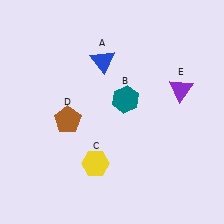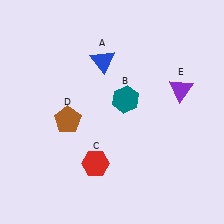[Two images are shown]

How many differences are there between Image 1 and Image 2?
There is 1 difference between the two images.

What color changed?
The hexagon (C) changed from yellow in Image 1 to red in Image 2.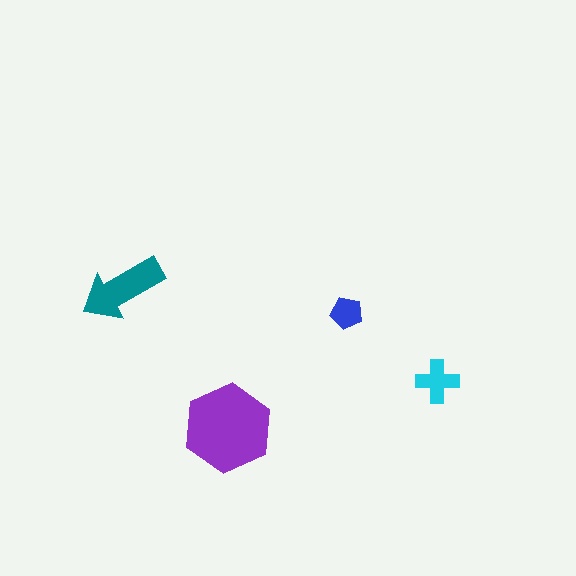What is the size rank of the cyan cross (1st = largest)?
3rd.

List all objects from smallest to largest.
The blue pentagon, the cyan cross, the teal arrow, the purple hexagon.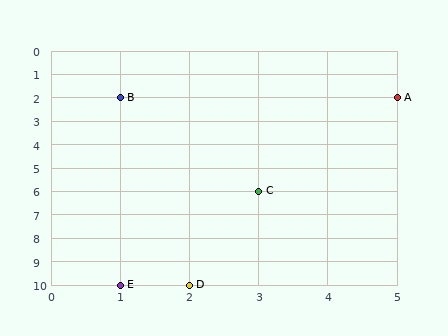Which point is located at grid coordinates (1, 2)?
Point B is at (1, 2).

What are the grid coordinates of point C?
Point C is at grid coordinates (3, 6).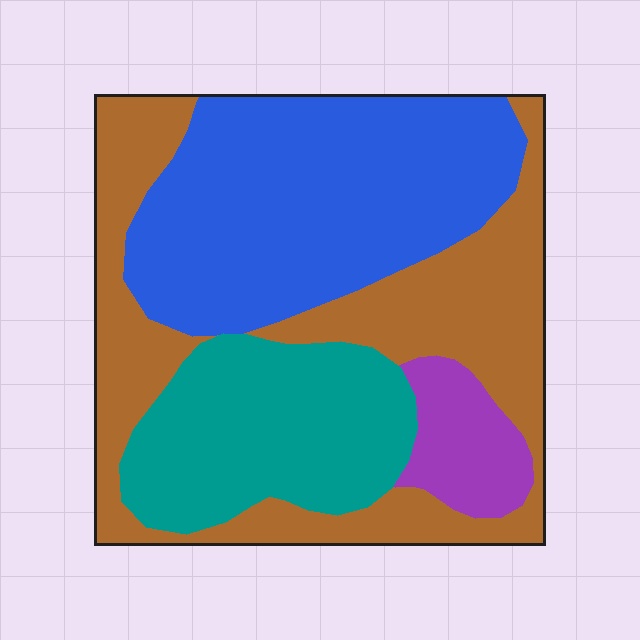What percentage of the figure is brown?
Brown covers roughly 35% of the figure.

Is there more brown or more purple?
Brown.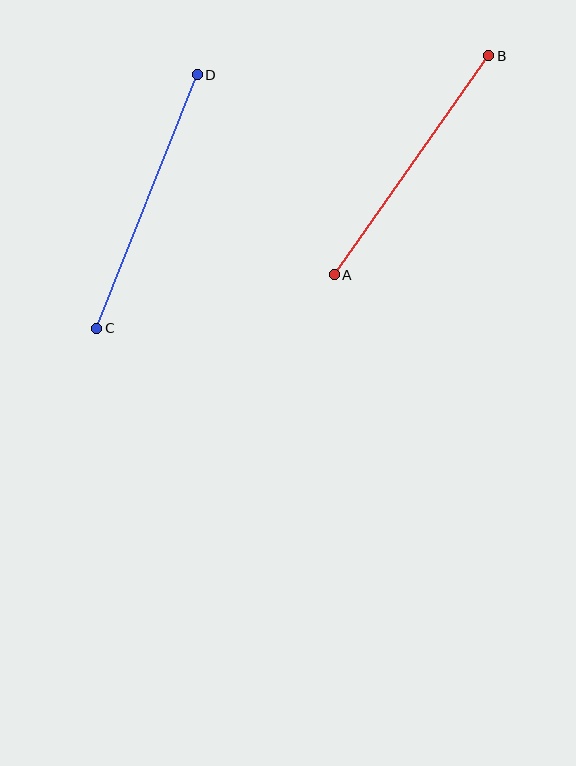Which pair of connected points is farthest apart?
Points C and D are farthest apart.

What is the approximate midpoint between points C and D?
The midpoint is at approximately (147, 201) pixels.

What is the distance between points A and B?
The distance is approximately 268 pixels.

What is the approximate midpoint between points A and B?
The midpoint is at approximately (411, 165) pixels.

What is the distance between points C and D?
The distance is approximately 273 pixels.